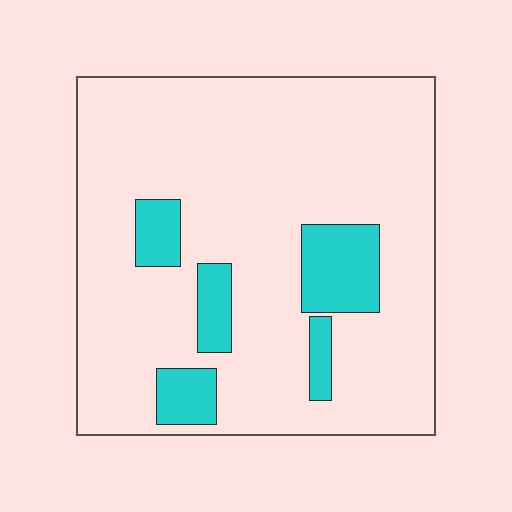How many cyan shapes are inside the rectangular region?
5.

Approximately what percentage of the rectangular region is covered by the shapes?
Approximately 15%.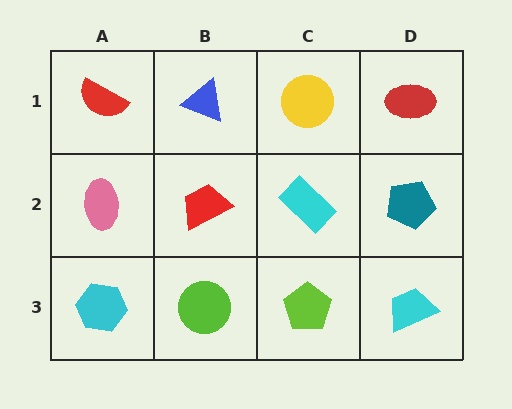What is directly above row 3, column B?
A red trapezoid.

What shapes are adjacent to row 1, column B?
A red trapezoid (row 2, column B), a red semicircle (row 1, column A), a yellow circle (row 1, column C).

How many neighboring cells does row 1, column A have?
2.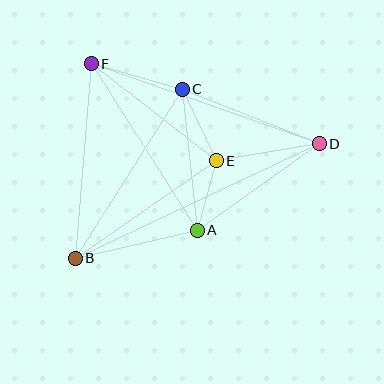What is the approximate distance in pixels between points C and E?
The distance between C and E is approximately 79 pixels.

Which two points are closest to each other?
Points A and E are closest to each other.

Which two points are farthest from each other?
Points B and D are farthest from each other.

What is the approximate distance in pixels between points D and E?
The distance between D and E is approximately 105 pixels.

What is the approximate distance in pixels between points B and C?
The distance between B and C is approximately 200 pixels.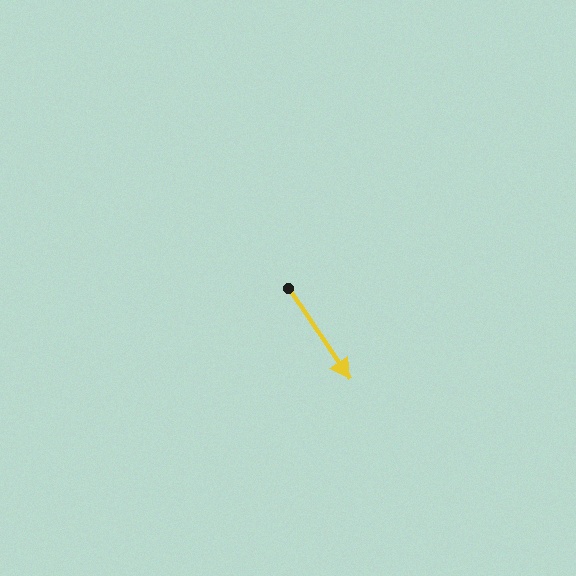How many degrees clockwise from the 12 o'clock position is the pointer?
Approximately 146 degrees.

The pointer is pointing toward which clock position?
Roughly 5 o'clock.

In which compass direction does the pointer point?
Southeast.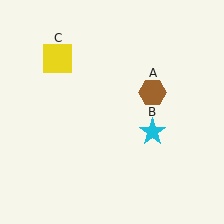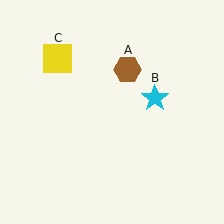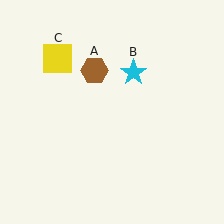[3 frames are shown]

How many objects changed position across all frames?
2 objects changed position: brown hexagon (object A), cyan star (object B).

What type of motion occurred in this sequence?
The brown hexagon (object A), cyan star (object B) rotated counterclockwise around the center of the scene.